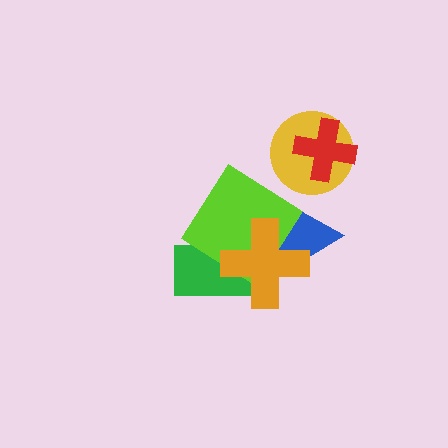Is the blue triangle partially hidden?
Yes, it is partially covered by another shape.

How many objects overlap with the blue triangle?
2 objects overlap with the blue triangle.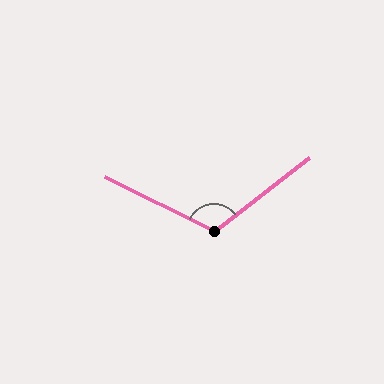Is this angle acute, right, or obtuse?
It is obtuse.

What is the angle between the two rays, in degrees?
Approximately 116 degrees.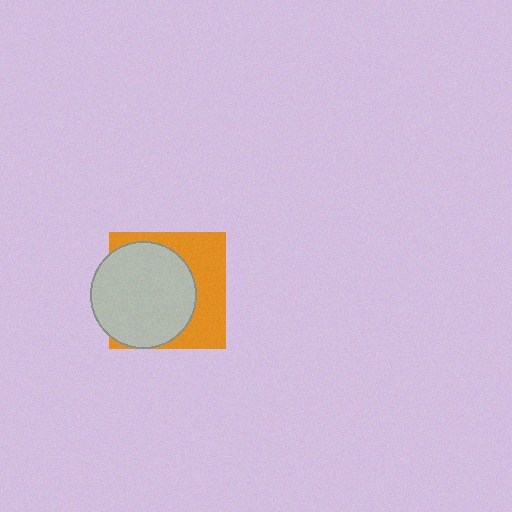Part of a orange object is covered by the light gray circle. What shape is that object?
It is a square.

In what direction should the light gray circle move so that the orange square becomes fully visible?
The light gray circle should move left. That is the shortest direction to clear the overlap and leave the orange square fully visible.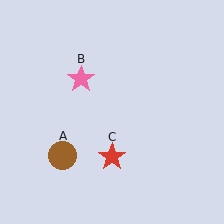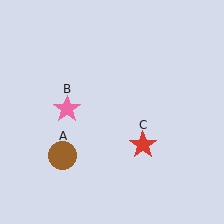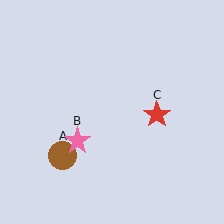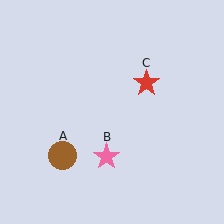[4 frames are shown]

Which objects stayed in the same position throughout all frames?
Brown circle (object A) remained stationary.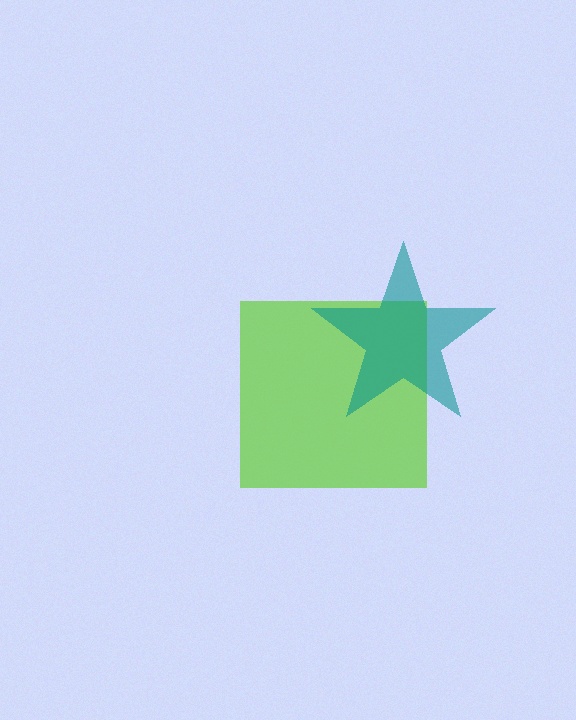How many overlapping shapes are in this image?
There are 2 overlapping shapes in the image.